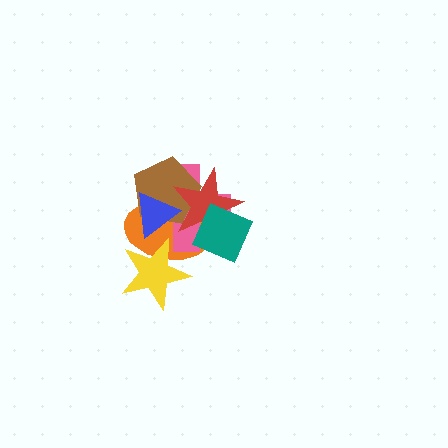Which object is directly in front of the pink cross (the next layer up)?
The brown pentagon is directly in front of the pink cross.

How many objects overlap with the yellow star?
2 objects overlap with the yellow star.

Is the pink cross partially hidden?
Yes, it is partially covered by another shape.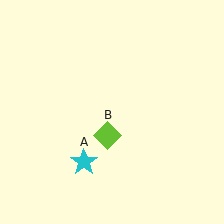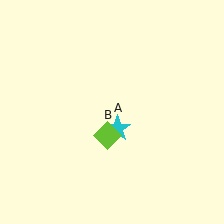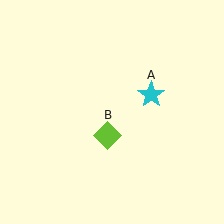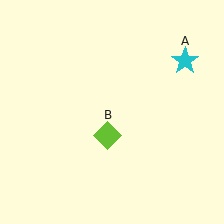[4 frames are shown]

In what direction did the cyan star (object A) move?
The cyan star (object A) moved up and to the right.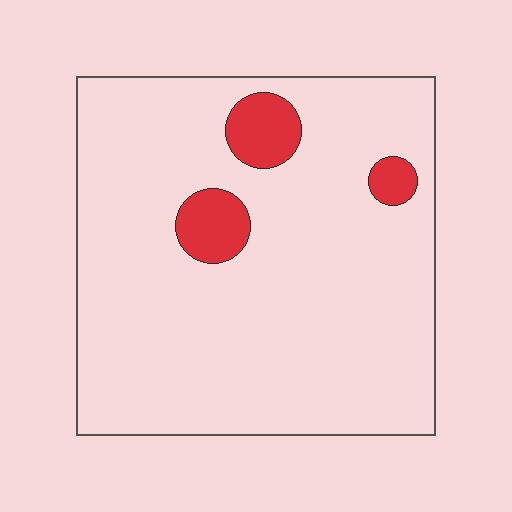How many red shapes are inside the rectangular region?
3.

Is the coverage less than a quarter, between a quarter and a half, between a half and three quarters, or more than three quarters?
Less than a quarter.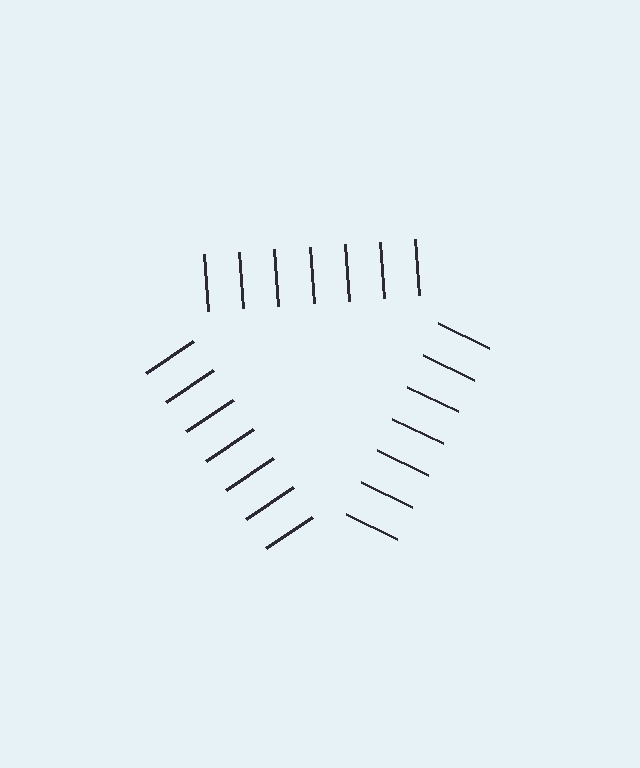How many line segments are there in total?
21 — 7 along each of the 3 edges.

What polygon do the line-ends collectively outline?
An illusory triangle — the line segments terminate on its edges but no continuous stroke is drawn.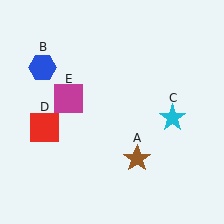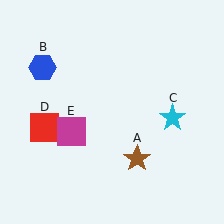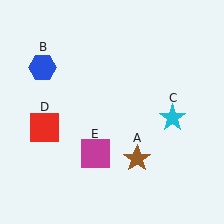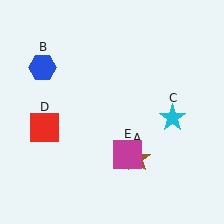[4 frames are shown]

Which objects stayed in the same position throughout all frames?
Brown star (object A) and blue hexagon (object B) and cyan star (object C) and red square (object D) remained stationary.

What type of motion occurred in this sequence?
The magenta square (object E) rotated counterclockwise around the center of the scene.